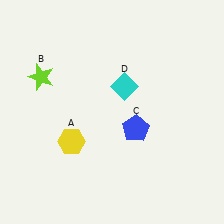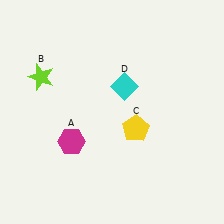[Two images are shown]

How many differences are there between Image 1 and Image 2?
There are 2 differences between the two images.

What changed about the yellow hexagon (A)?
In Image 1, A is yellow. In Image 2, it changed to magenta.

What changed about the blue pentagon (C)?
In Image 1, C is blue. In Image 2, it changed to yellow.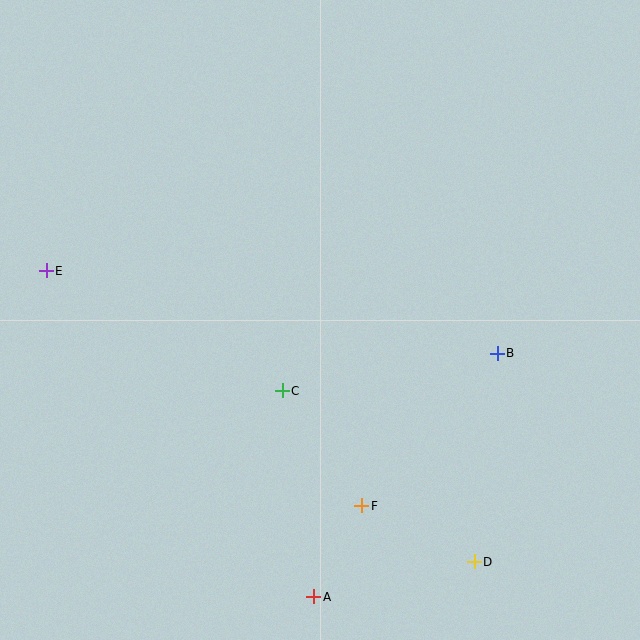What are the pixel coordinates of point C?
Point C is at (282, 391).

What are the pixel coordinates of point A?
Point A is at (314, 597).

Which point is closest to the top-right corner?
Point B is closest to the top-right corner.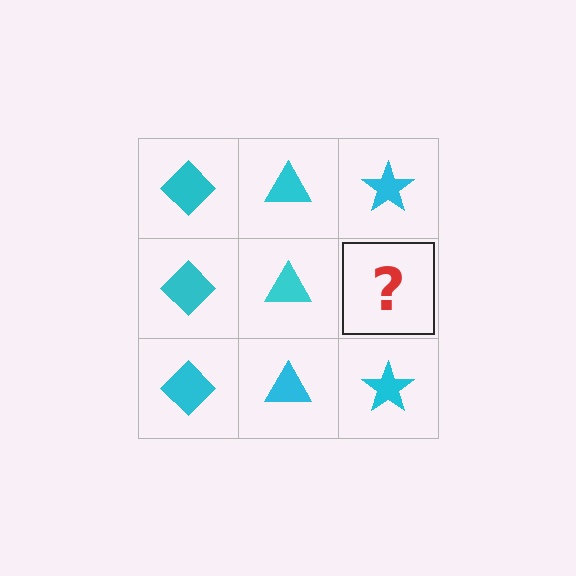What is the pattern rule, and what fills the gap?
The rule is that each column has a consistent shape. The gap should be filled with a cyan star.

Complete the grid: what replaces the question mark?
The question mark should be replaced with a cyan star.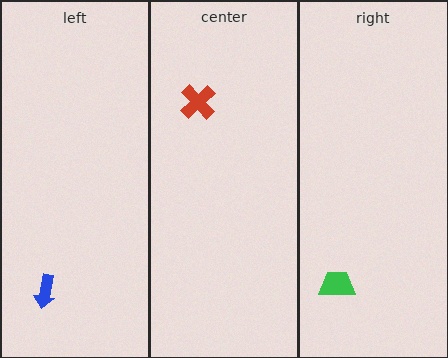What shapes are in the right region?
The green trapezoid.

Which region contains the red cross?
The center region.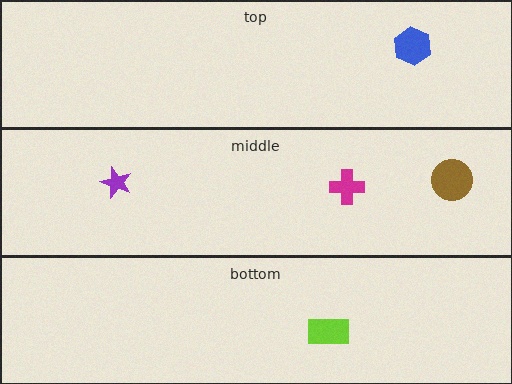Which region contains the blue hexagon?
The top region.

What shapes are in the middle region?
The purple star, the brown circle, the magenta cross.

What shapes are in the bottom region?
The lime rectangle.